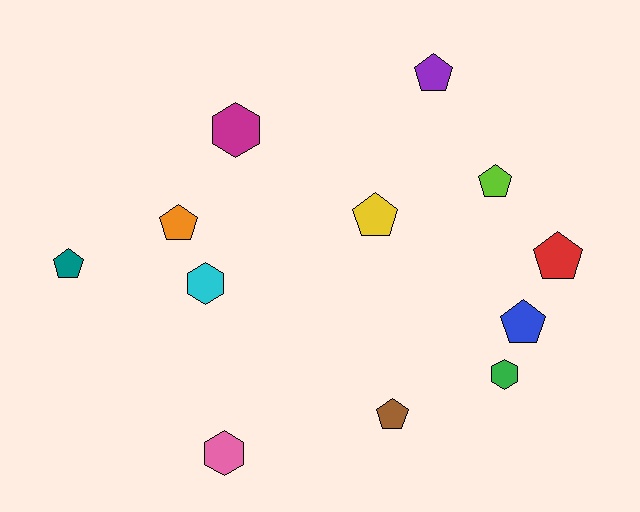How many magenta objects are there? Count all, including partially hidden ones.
There is 1 magenta object.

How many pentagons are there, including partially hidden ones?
There are 8 pentagons.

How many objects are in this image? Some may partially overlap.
There are 12 objects.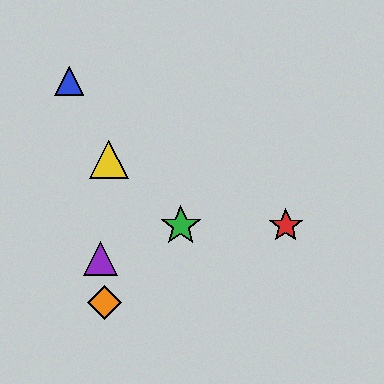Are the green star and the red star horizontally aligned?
Yes, both are at y≈225.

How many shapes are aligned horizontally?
2 shapes (the red star, the green star) are aligned horizontally.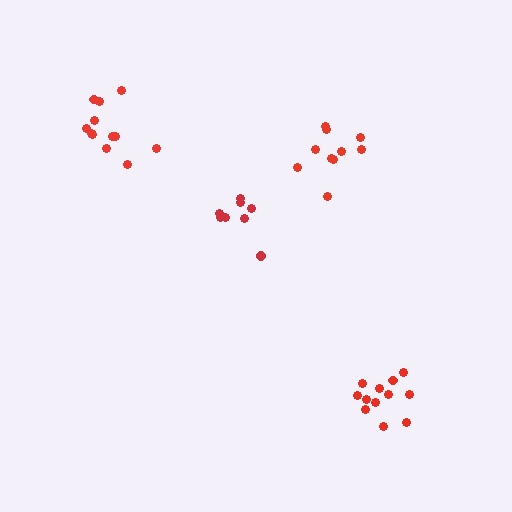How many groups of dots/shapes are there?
There are 4 groups.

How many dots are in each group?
Group 1: 12 dots, Group 2: 12 dots, Group 3: 8 dots, Group 4: 10 dots (42 total).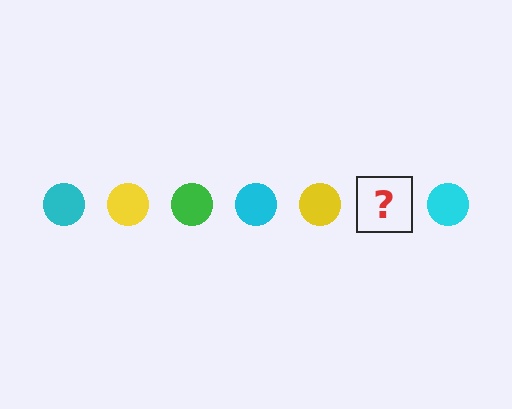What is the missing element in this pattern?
The missing element is a green circle.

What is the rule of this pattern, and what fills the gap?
The rule is that the pattern cycles through cyan, yellow, green circles. The gap should be filled with a green circle.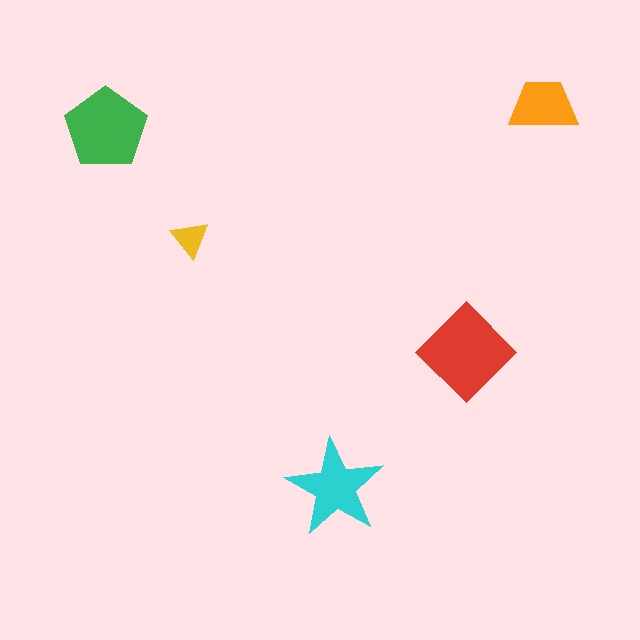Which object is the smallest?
The yellow triangle.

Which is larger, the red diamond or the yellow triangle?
The red diamond.